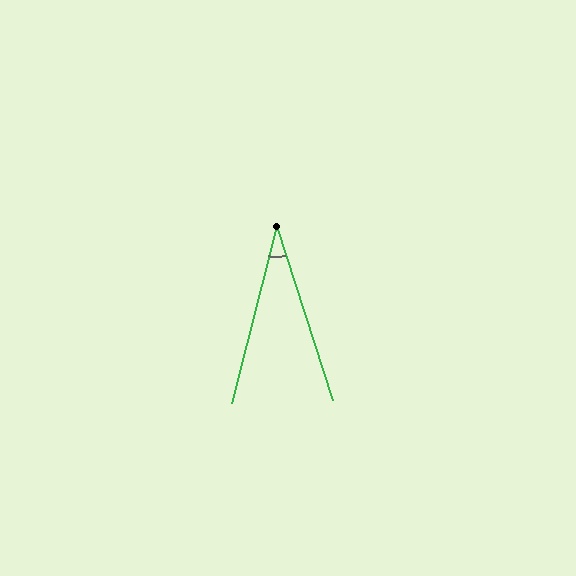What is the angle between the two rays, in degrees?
Approximately 32 degrees.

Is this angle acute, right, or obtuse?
It is acute.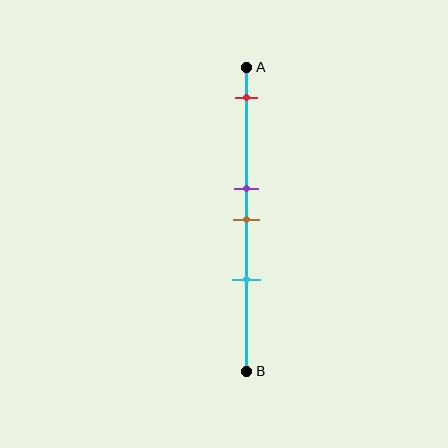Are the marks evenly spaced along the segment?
No, the marks are not evenly spaced.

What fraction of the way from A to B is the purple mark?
The purple mark is approximately 40% (0.4) of the way from A to B.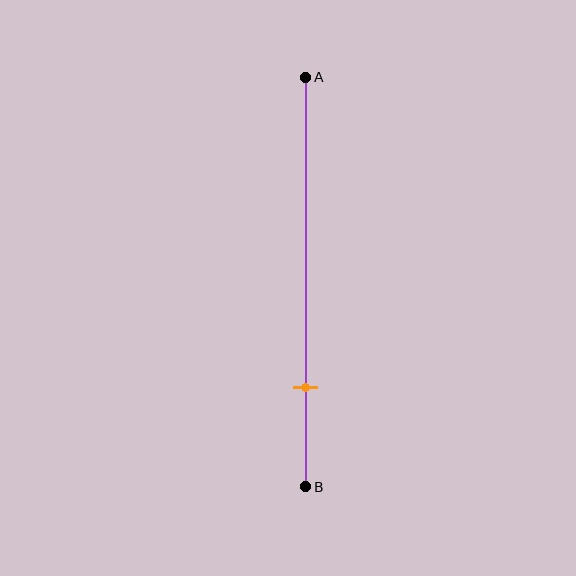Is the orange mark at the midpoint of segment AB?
No, the mark is at about 75% from A, not at the 50% midpoint.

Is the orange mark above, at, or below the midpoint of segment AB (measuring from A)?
The orange mark is below the midpoint of segment AB.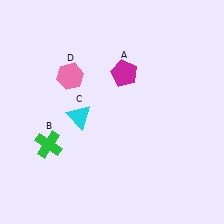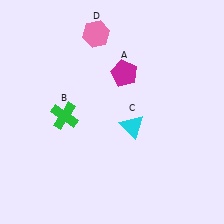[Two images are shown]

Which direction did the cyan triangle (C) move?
The cyan triangle (C) moved right.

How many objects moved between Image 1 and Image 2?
3 objects moved between the two images.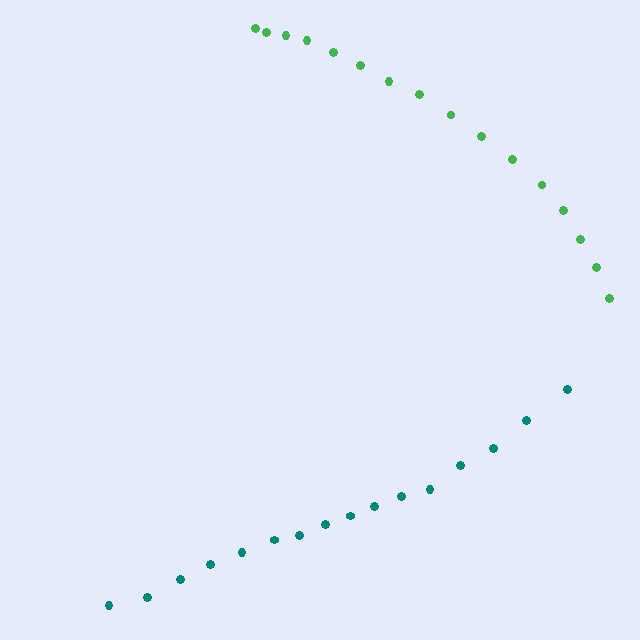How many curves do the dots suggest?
There are 2 distinct paths.